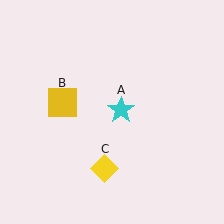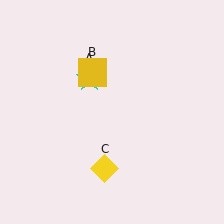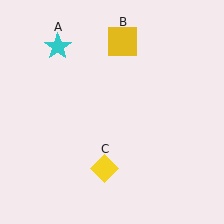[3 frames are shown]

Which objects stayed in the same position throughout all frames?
Yellow diamond (object C) remained stationary.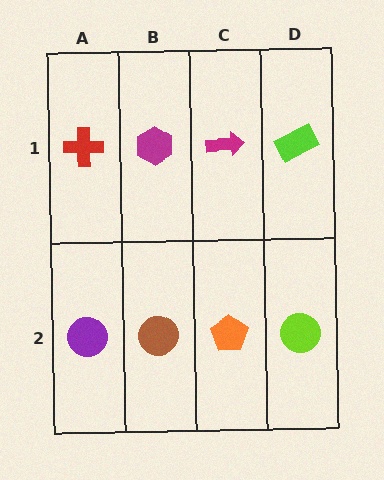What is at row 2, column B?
A brown circle.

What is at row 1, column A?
A red cross.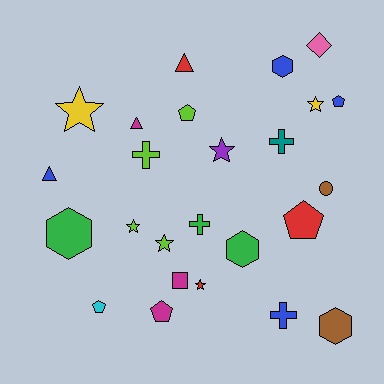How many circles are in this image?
There is 1 circle.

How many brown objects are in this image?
There are 2 brown objects.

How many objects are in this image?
There are 25 objects.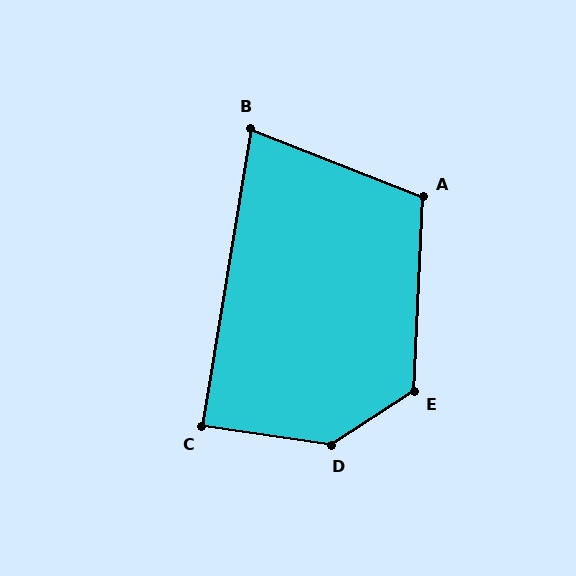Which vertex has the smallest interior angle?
B, at approximately 78 degrees.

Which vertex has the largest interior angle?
D, at approximately 139 degrees.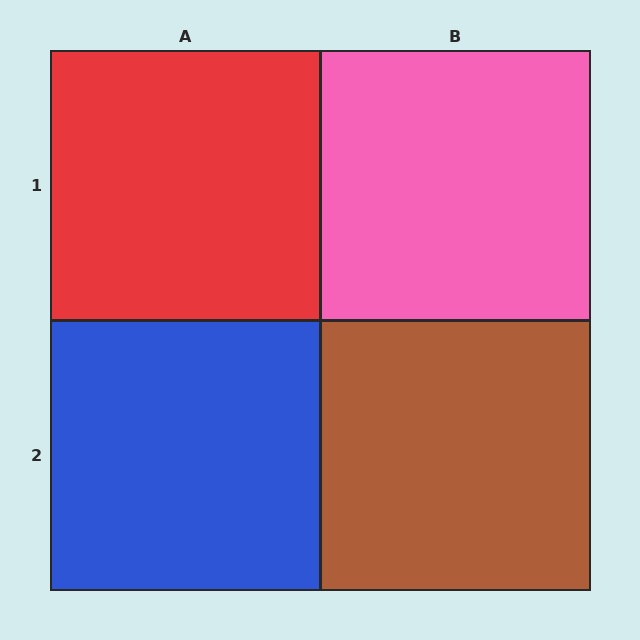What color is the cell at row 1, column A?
Red.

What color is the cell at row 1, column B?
Pink.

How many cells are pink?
1 cell is pink.